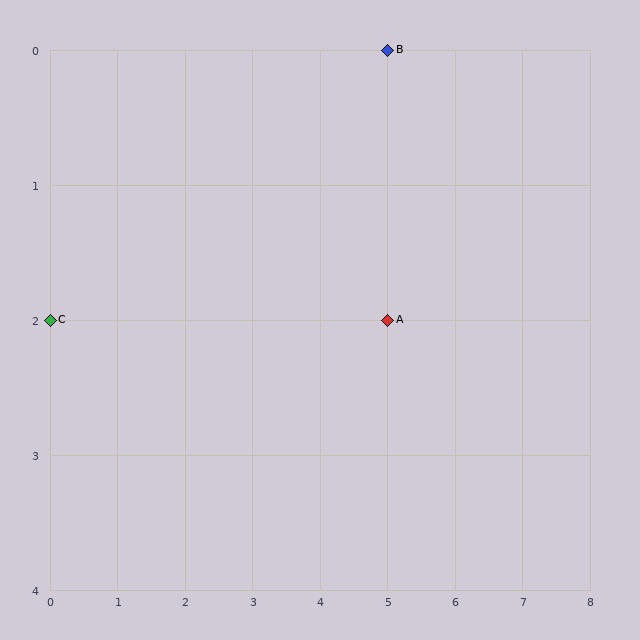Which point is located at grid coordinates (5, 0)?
Point B is at (5, 0).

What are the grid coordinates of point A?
Point A is at grid coordinates (5, 2).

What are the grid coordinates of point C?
Point C is at grid coordinates (0, 2).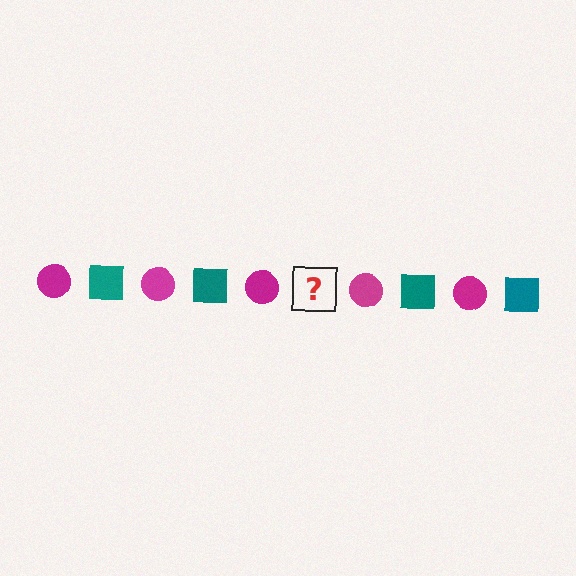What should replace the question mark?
The question mark should be replaced with a teal square.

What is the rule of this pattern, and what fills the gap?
The rule is that the pattern alternates between magenta circle and teal square. The gap should be filled with a teal square.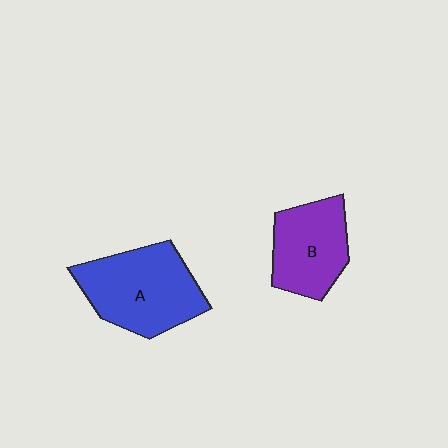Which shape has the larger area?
Shape A (blue).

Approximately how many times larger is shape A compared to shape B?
Approximately 1.3 times.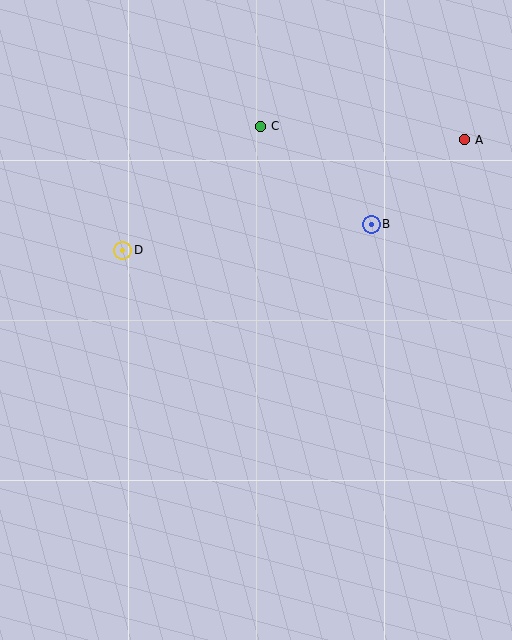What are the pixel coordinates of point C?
Point C is at (260, 126).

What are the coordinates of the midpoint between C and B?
The midpoint between C and B is at (316, 175).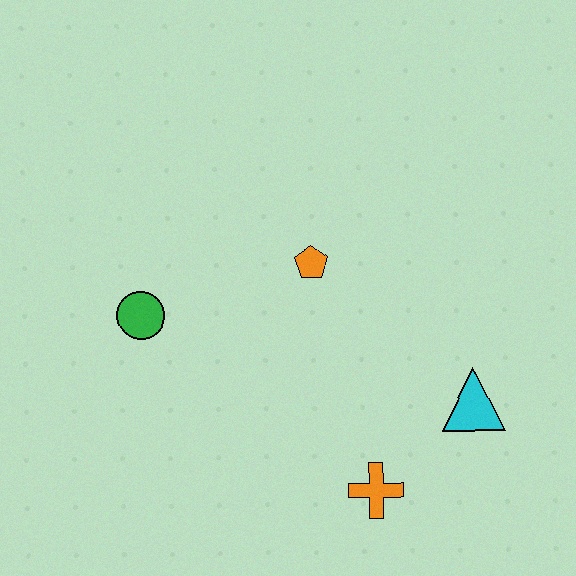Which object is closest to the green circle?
The orange pentagon is closest to the green circle.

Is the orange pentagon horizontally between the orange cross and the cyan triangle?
No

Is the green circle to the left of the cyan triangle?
Yes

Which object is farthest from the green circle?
The cyan triangle is farthest from the green circle.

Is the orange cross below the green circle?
Yes